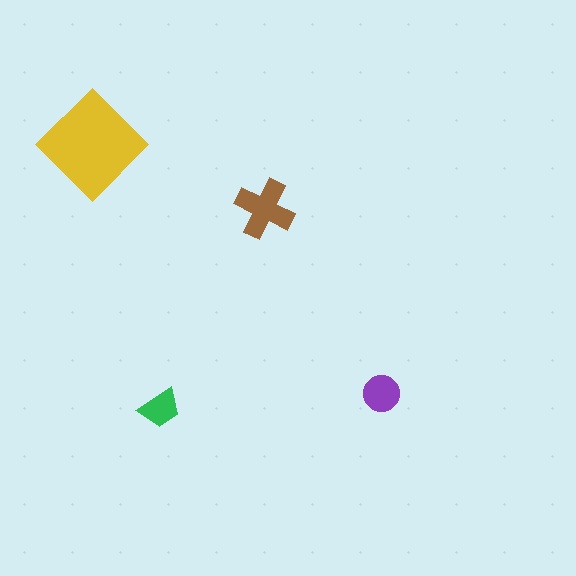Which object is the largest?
The yellow diamond.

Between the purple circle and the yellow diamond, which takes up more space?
The yellow diamond.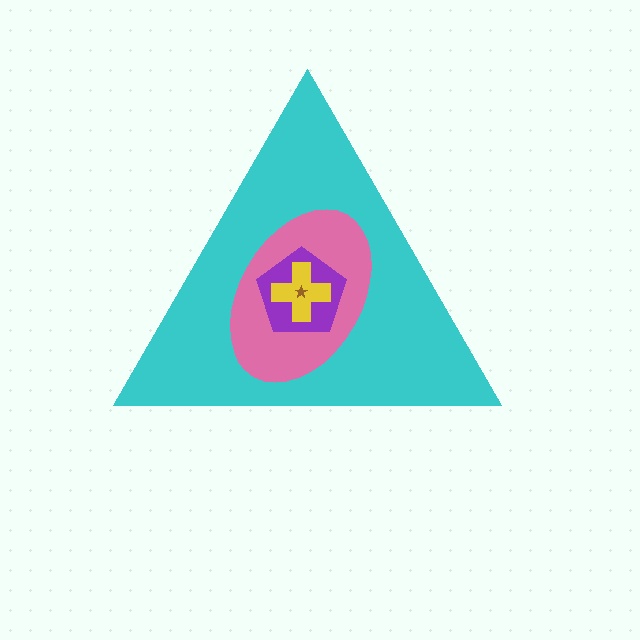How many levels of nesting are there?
5.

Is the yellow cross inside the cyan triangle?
Yes.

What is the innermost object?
The brown star.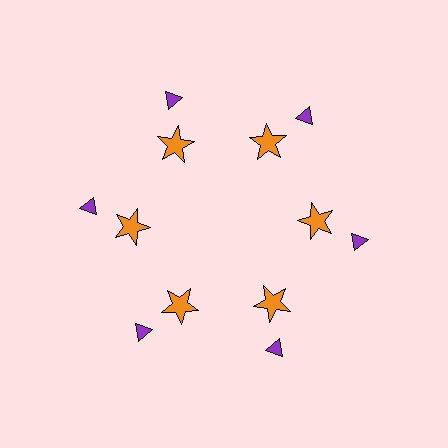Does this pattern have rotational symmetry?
Yes, this pattern has 6-fold rotational symmetry. It looks the same after rotating 60 degrees around the center.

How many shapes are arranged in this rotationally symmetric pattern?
There are 12 shapes, arranged in 6 groups of 2.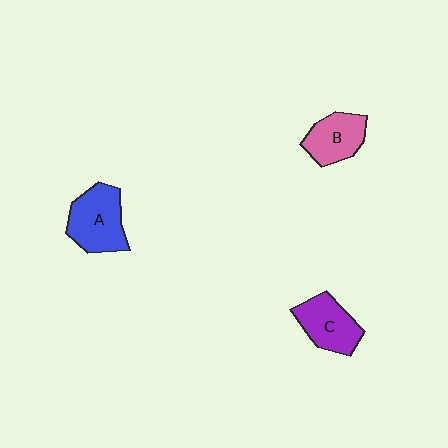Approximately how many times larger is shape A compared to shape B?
Approximately 1.3 times.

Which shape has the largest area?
Shape A (blue).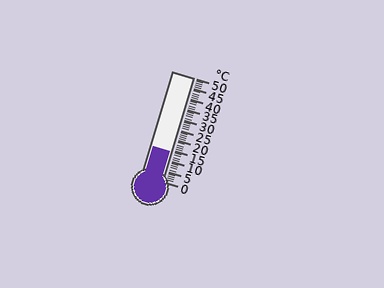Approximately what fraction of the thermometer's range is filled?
The thermometer is filled to approximately 30% of its range.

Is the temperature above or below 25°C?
The temperature is below 25°C.